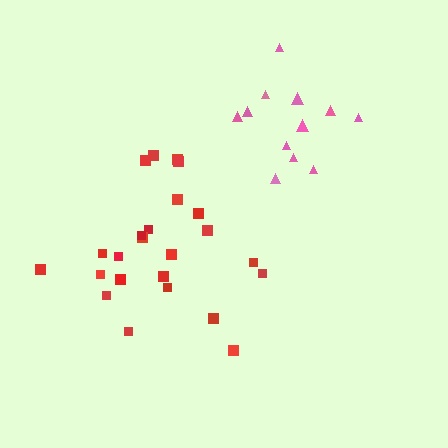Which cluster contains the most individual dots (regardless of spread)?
Red (24).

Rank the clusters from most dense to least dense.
pink, red.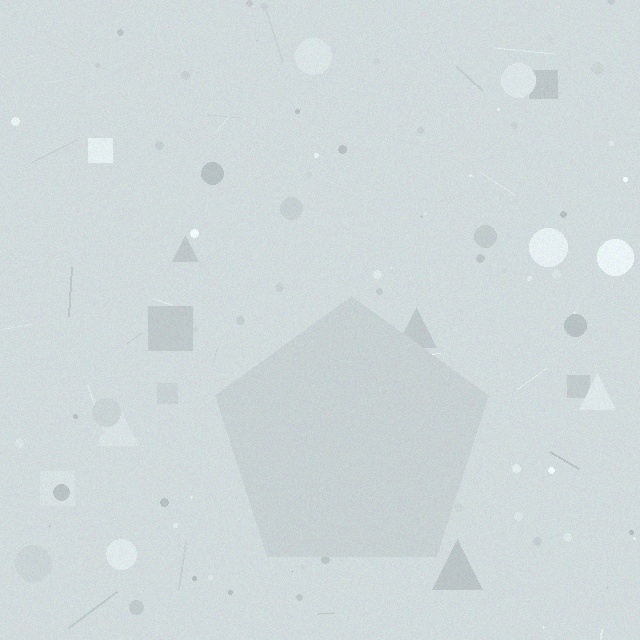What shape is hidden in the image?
A pentagon is hidden in the image.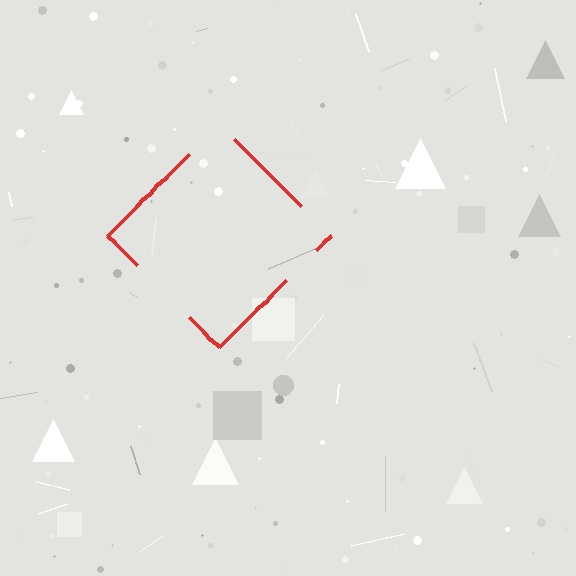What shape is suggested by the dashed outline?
The dashed outline suggests a diamond.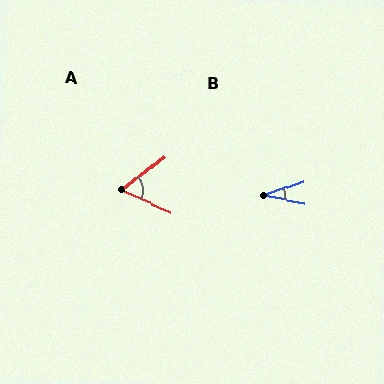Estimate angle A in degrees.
Approximately 62 degrees.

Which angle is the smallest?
B, at approximately 31 degrees.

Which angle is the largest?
A, at approximately 62 degrees.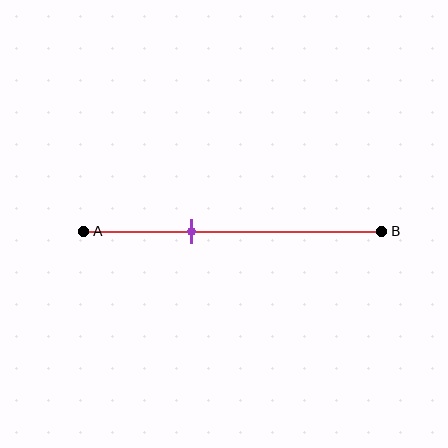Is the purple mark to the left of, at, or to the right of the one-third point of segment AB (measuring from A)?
The purple mark is approximately at the one-third point of segment AB.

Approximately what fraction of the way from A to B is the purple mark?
The purple mark is approximately 35% of the way from A to B.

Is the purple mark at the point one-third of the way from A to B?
Yes, the mark is approximately at the one-third point.